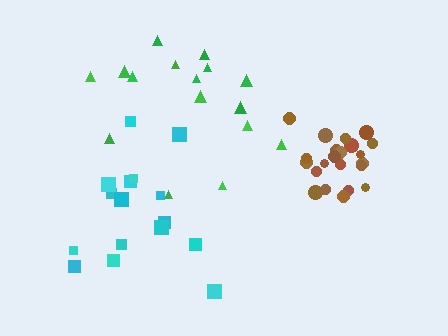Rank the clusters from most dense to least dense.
brown, cyan, green.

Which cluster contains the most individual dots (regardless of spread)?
Brown (22).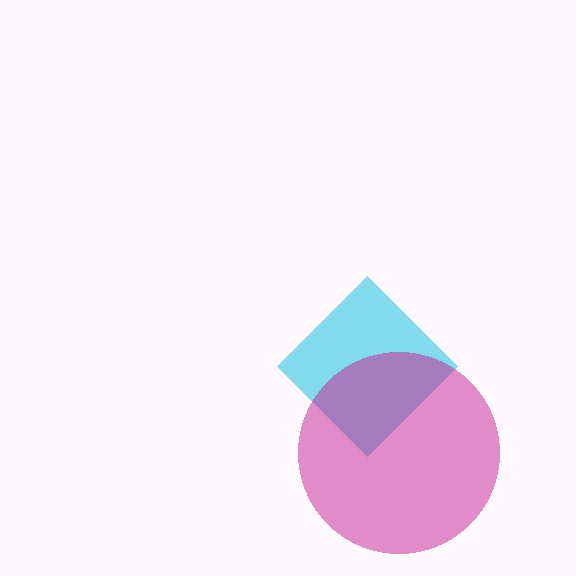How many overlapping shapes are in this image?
There are 2 overlapping shapes in the image.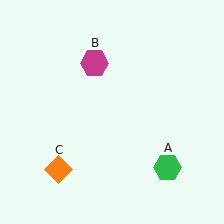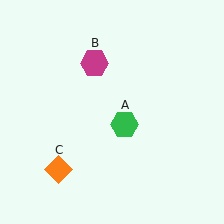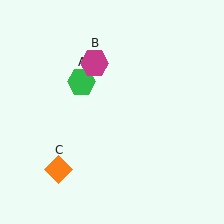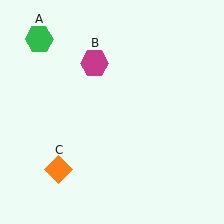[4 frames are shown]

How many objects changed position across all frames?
1 object changed position: green hexagon (object A).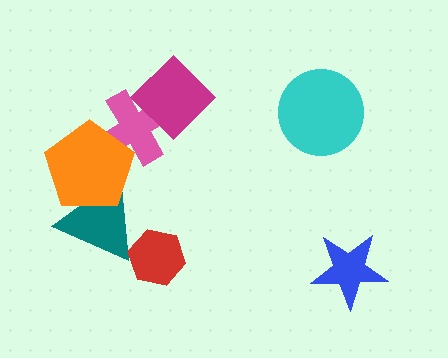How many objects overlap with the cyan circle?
0 objects overlap with the cyan circle.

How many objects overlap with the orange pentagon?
2 objects overlap with the orange pentagon.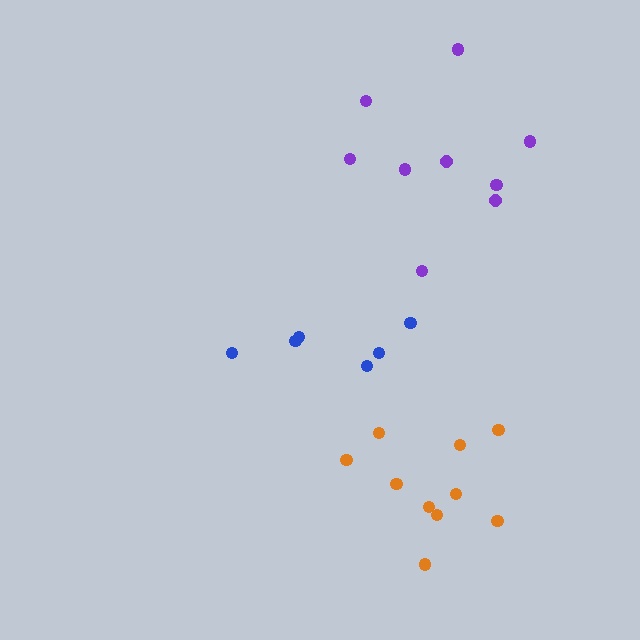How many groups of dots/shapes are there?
There are 3 groups.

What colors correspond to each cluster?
The clusters are colored: blue, purple, orange.